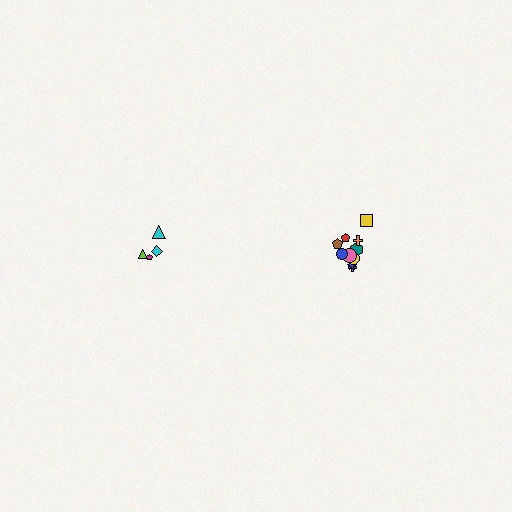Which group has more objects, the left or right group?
The right group.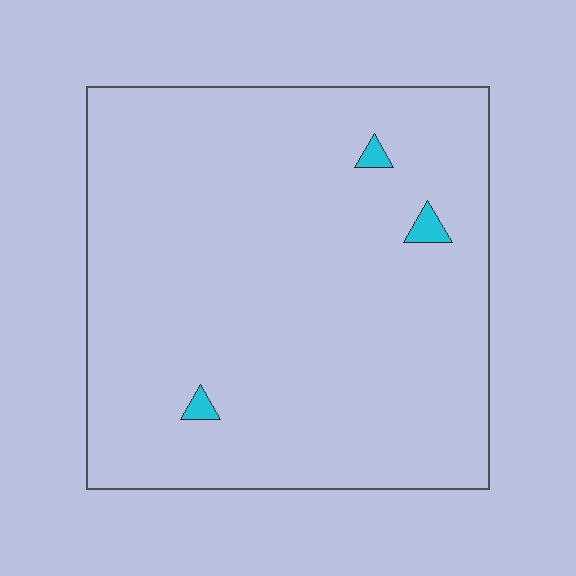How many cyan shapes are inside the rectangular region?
3.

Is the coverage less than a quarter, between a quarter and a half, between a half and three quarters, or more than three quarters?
Less than a quarter.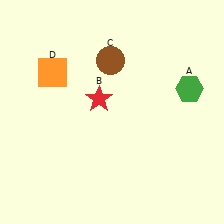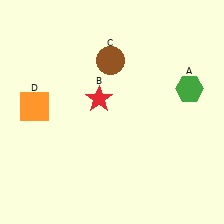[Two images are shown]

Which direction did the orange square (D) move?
The orange square (D) moved down.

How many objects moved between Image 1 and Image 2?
1 object moved between the two images.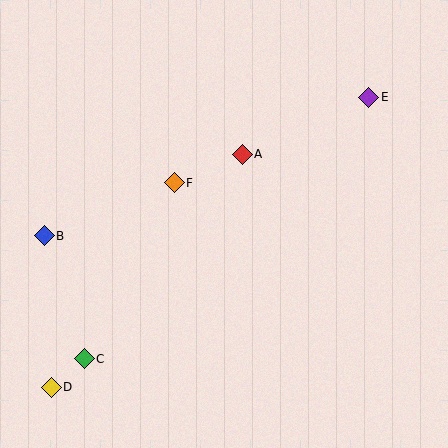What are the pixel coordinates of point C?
Point C is at (84, 359).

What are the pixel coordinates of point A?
Point A is at (242, 154).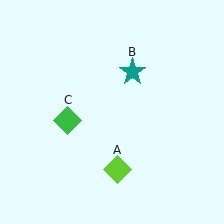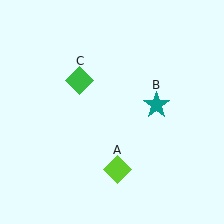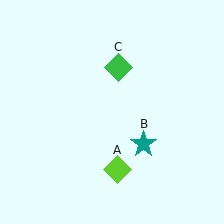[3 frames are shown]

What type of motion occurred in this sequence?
The teal star (object B), green diamond (object C) rotated clockwise around the center of the scene.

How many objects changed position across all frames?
2 objects changed position: teal star (object B), green diamond (object C).